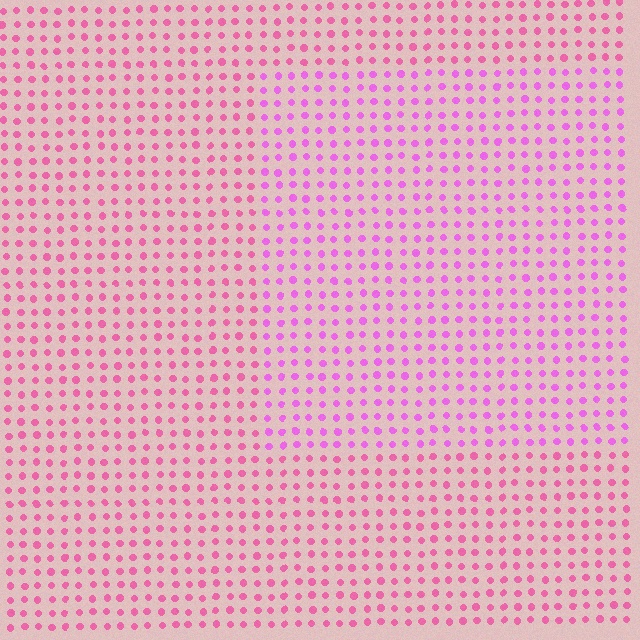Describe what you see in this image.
The image is filled with small pink elements in a uniform arrangement. A rectangle-shaped region is visible where the elements are tinted to a slightly different hue, forming a subtle color boundary.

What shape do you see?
I see a rectangle.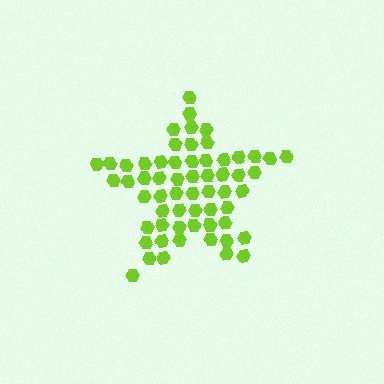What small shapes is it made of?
It is made of small hexagons.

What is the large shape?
The large shape is a star.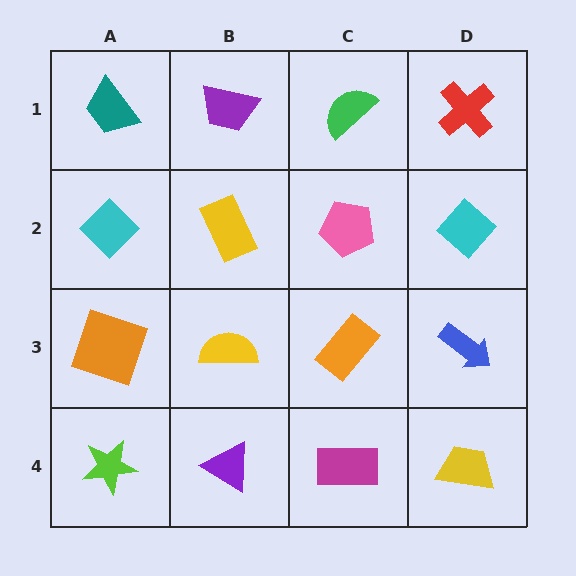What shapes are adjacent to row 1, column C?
A pink pentagon (row 2, column C), a purple trapezoid (row 1, column B), a red cross (row 1, column D).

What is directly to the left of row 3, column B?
An orange square.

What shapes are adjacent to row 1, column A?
A cyan diamond (row 2, column A), a purple trapezoid (row 1, column B).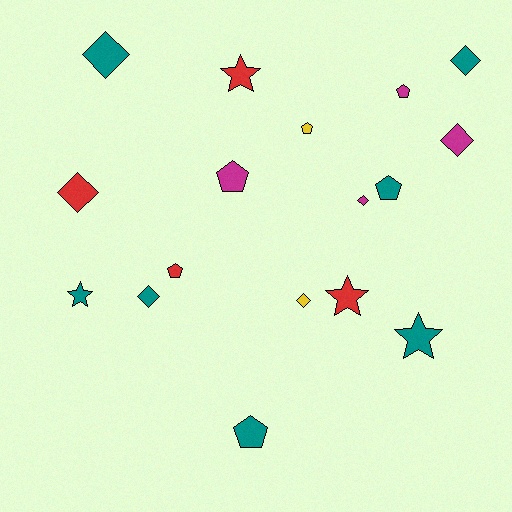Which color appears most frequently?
Teal, with 7 objects.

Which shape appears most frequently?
Diamond, with 7 objects.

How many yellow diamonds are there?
There is 1 yellow diamond.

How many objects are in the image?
There are 17 objects.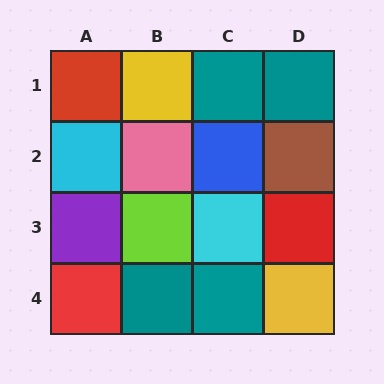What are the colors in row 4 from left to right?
Red, teal, teal, yellow.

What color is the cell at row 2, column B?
Pink.